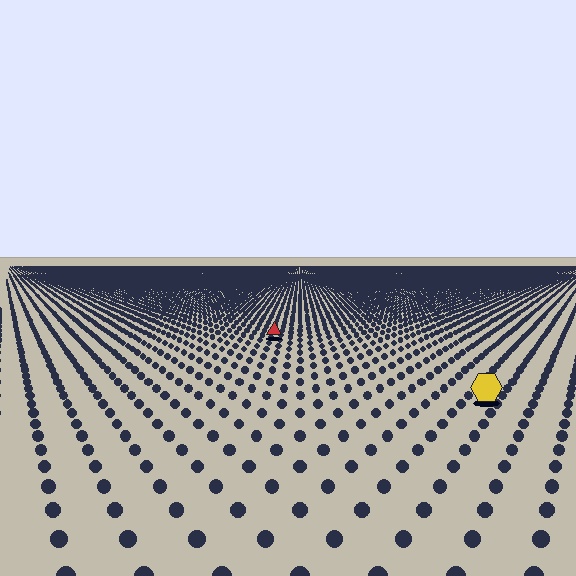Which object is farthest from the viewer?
The red triangle is farthest from the viewer. It appears smaller and the ground texture around it is denser.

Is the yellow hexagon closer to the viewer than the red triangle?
Yes. The yellow hexagon is closer — you can tell from the texture gradient: the ground texture is coarser near it.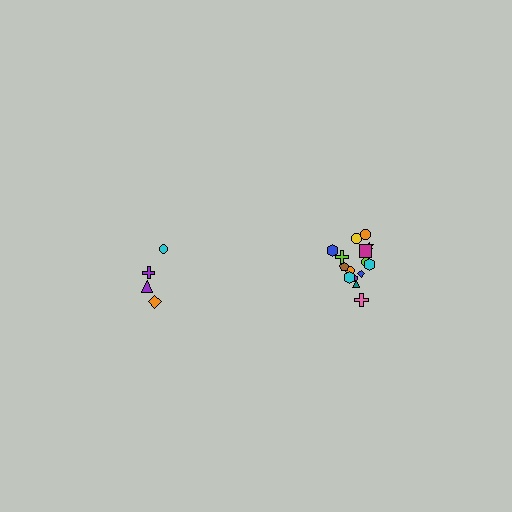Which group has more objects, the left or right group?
The right group.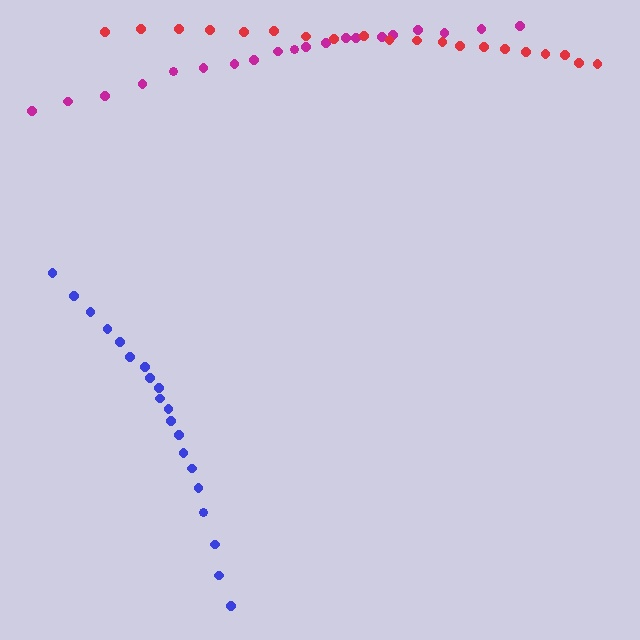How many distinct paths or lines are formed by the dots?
There are 3 distinct paths.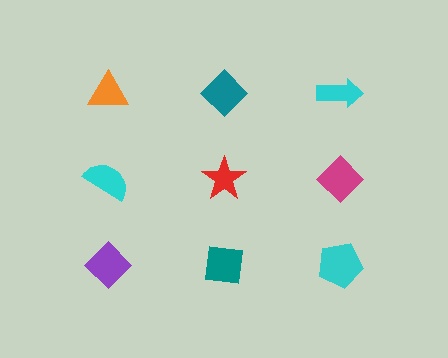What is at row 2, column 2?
A red star.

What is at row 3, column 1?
A purple diamond.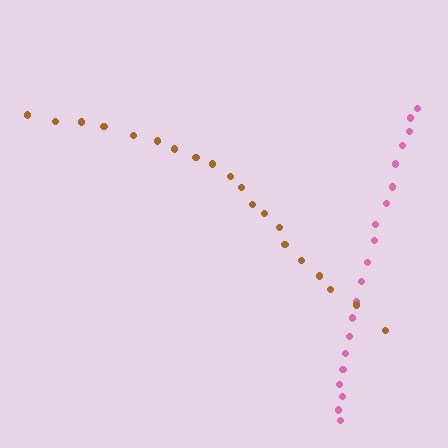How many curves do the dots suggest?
There are 2 distinct paths.